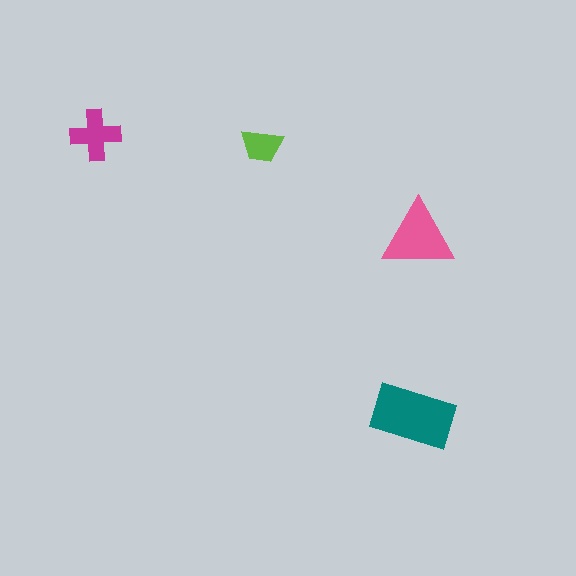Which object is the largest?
The teal rectangle.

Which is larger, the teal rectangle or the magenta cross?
The teal rectangle.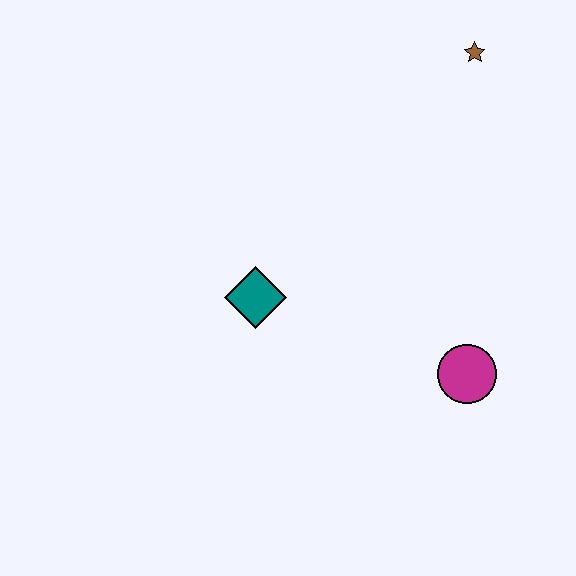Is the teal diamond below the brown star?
Yes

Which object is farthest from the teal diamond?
The brown star is farthest from the teal diamond.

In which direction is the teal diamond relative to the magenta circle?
The teal diamond is to the left of the magenta circle.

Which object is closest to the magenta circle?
The teal diamond is closest to the magenta circle.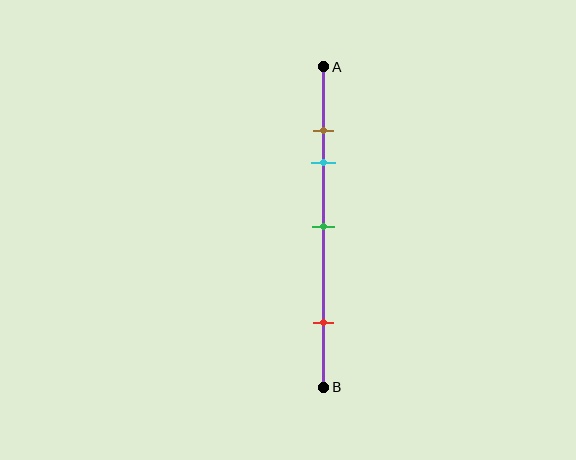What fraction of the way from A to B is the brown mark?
The brown mark is approximately 20% (0.2) of the way from A to B.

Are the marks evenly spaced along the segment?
No, the marks are not evenly spaced.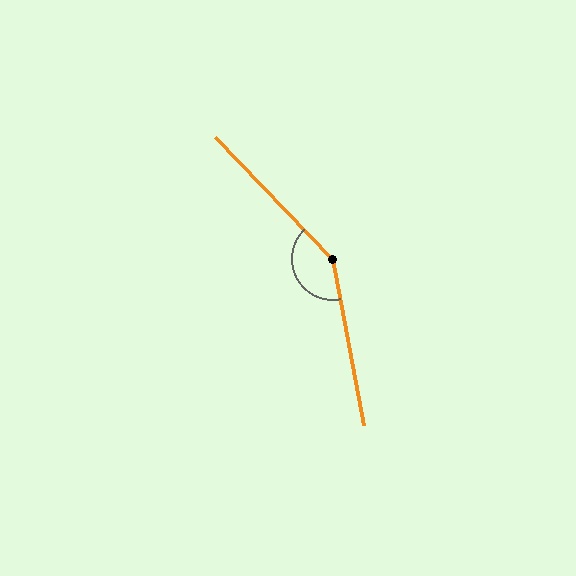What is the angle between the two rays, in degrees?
Approximately 147 degrees.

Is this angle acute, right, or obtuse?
It is obtuse.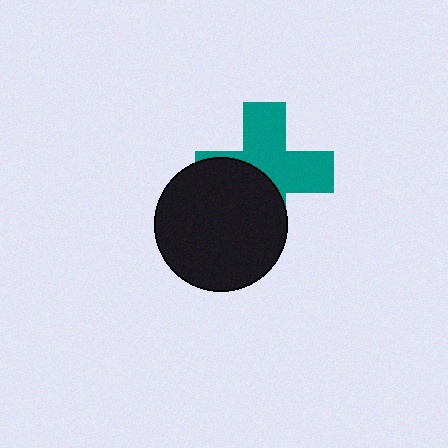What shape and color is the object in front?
The object in front is a black circle.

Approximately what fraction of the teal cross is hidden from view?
Roughly 45% of the teal cross is hidden behind the black circle.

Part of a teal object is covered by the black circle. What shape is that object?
It is a cross.